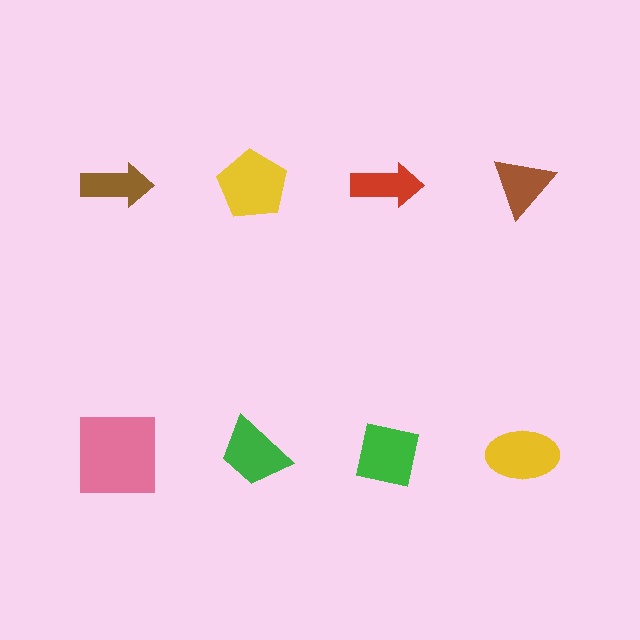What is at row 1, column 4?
A brown triangle.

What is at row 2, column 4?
A yellow ellipse.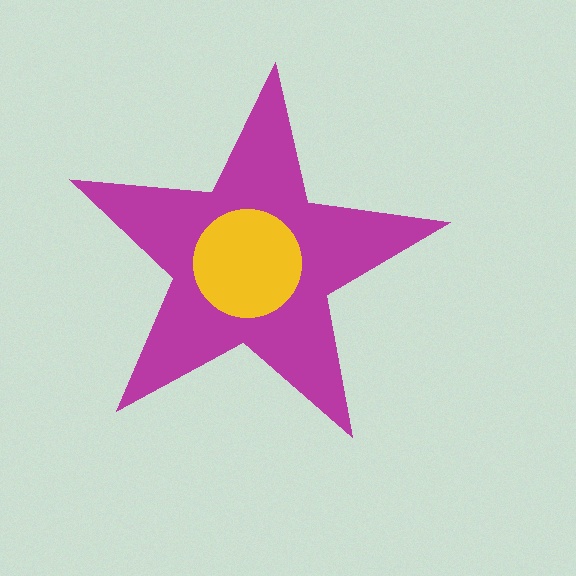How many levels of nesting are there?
2.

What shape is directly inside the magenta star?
The yellow circle.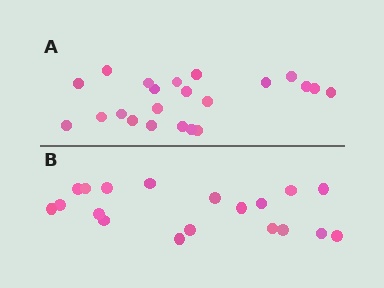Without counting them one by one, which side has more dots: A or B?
Region A (the top region) has more dots.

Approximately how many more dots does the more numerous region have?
Region A has just a few more — roughly 2 or 3 more dots than region B.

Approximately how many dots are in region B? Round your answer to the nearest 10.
About 20 dots. (The exact count is 19, which rounds to 20.)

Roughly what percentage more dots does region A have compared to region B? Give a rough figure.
About 15% more.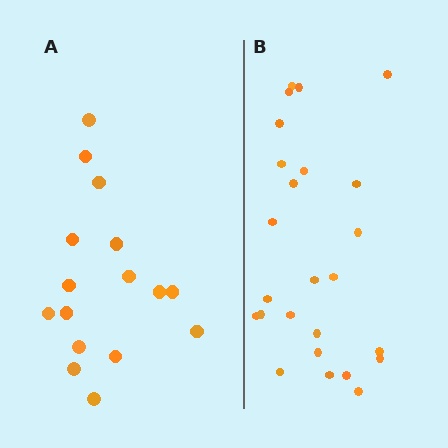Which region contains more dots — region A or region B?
Region B (the right region) has more dots.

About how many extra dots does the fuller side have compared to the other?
Region B has roughly 8 or so more dots than region A.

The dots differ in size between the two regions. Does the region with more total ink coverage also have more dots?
No. Region A has more total ink coverage because its dots are larger, but region B actually contains more individual dots. Total area can be misleading — the number of items is what matters here.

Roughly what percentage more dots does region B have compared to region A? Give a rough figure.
About 55% more.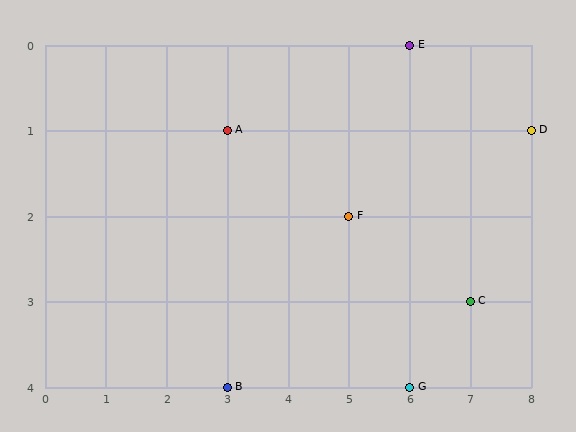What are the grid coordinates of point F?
Point F is at grid coordinates (5, 2).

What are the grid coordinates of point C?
Point C is at grid coordinates (7, 3).